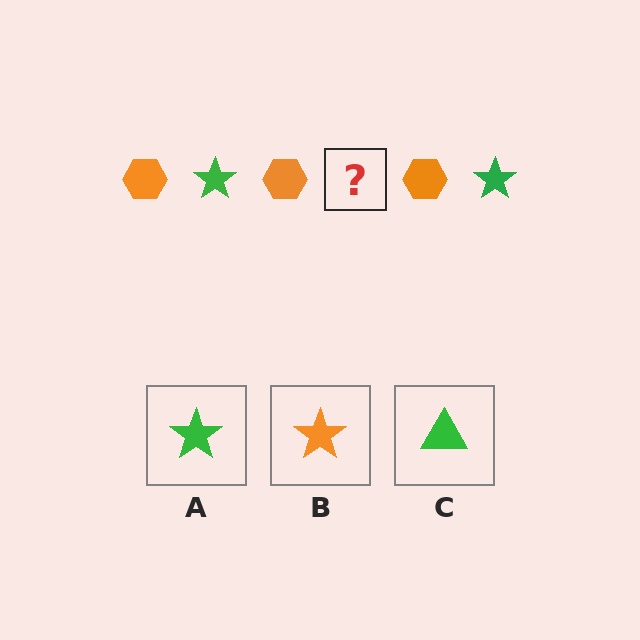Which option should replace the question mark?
Option A.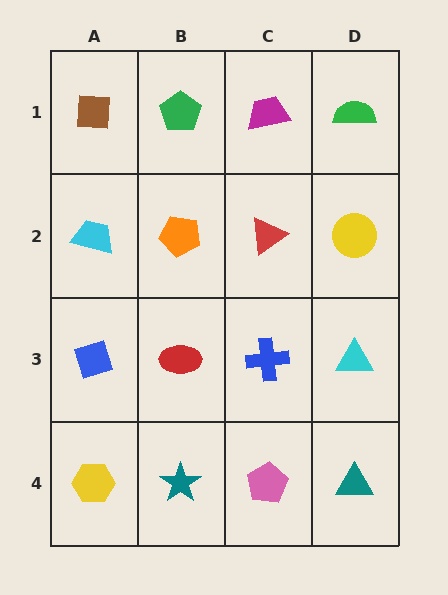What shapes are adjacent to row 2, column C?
A magenta trapezoid (row 1, column C), a blue cross (row 3, column C), an orange pentagon (row 2, column B), a yellow circle (row 2, column D).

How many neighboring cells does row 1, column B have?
3.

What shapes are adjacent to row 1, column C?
A red triangle (row 2, column C), a green pentagon (row 1, column B), a green semicircle (row 1, column D).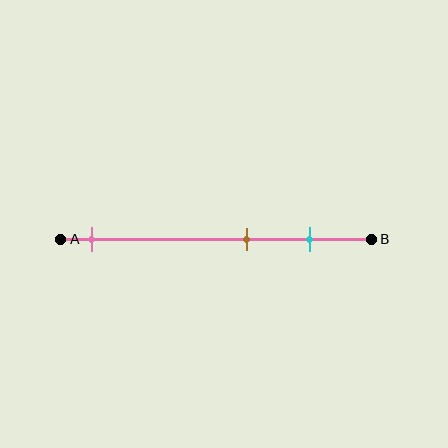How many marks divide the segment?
There are 3 marks dividing the segment.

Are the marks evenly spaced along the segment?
No, the marks are not evenly spaced.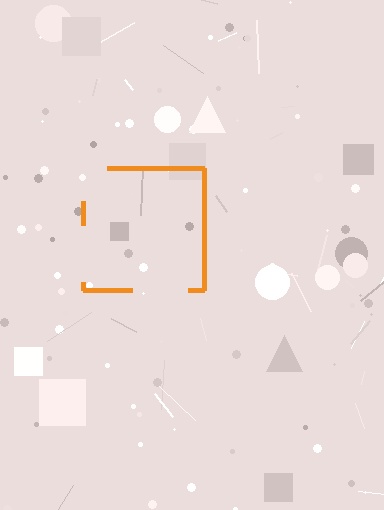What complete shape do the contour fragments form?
The contour fragments form a square.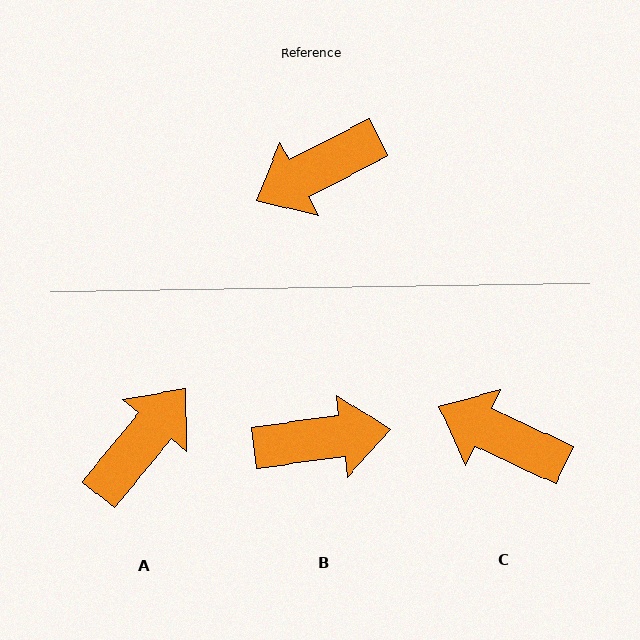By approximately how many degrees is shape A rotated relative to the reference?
Approximately 157 degrees clockwise.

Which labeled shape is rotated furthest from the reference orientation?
B, about 160 degrees away.